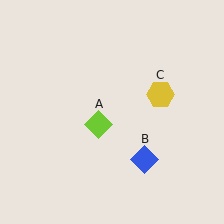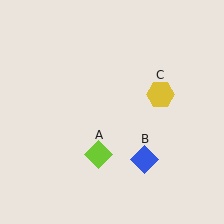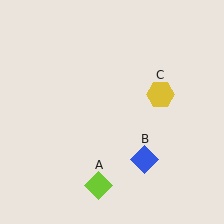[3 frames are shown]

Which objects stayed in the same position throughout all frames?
Blue diamond (object B) and yellow hexagon (object C) remained stationary.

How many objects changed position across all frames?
1 object changed position: lime diamond (object A).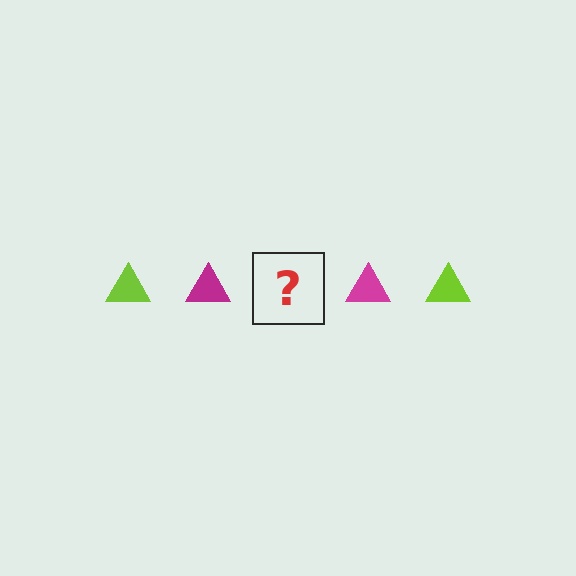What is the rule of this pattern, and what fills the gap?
The rule is that the pattern cycles through lime, magenta triangles. The gap should be filled with a lime triangle.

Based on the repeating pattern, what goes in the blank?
The blank should be a lime triangle.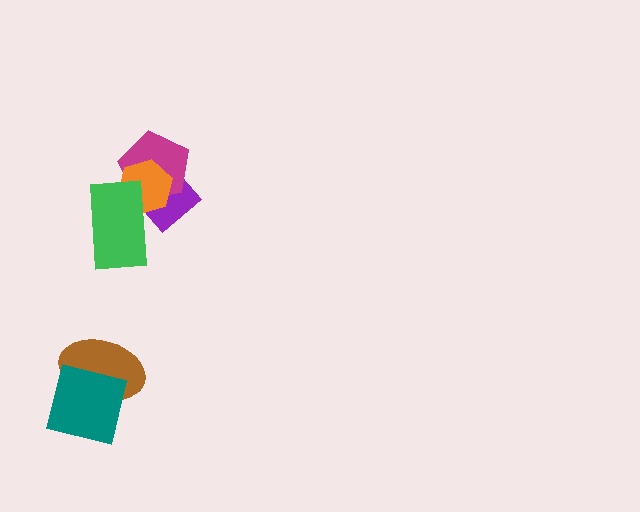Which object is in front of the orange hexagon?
The green rectangle is in front of the orange hexagon.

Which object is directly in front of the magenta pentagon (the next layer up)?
The orange hexagon is directly in front of the magenta pentagon.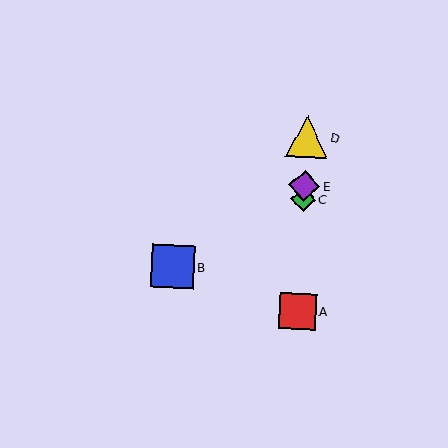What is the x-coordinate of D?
Object D is at x≈307.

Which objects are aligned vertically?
Objects A, C, D, E are aligned vertically.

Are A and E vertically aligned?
Yes, both are at x≈298.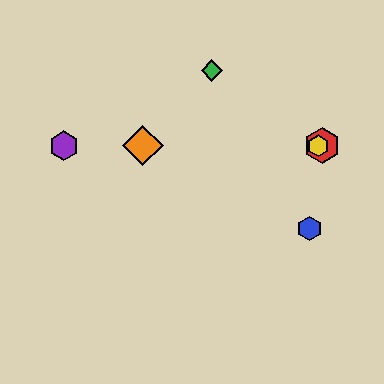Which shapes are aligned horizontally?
The red hexagon, the yellow hexagon, the purple hexagon, the orange diamond are aligned horizontally.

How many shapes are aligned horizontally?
4 shapes (the red hexagon, the yellow hexagon, the purple hexagon, the orange diamond) are aligned horizontally.